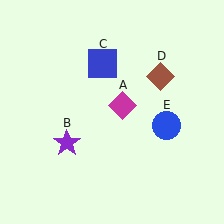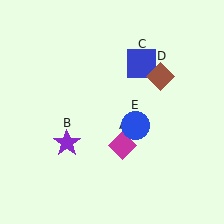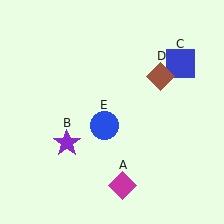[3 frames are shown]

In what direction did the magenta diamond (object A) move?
The magenta diamond (object A) moved down.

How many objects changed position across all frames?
3 objects changed position: magenta diamond (object A), blue square (object C), blue circle (object E).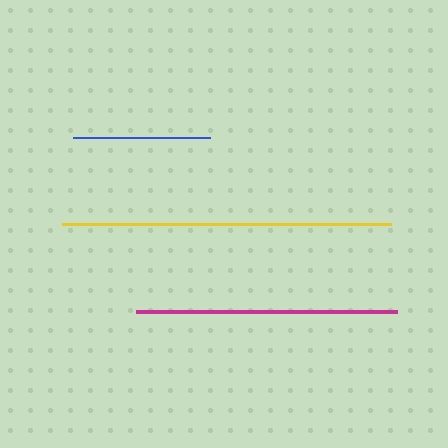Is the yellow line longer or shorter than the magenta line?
The yellow line is longer than the magenta line.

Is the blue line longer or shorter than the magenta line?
The magenta line is longer than the blue line.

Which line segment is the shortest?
The blue line is the shortest at approximately 137 pixels.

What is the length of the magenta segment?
The magenta segment is approximately 261 pixels long.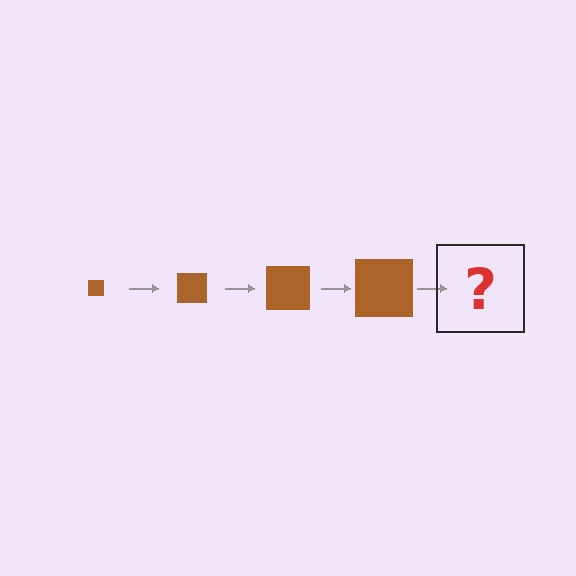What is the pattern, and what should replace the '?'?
The pattern is that the square gets progressively larger each step. The '?' should be a brown square, larger than the previous one.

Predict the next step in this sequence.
The next step is a brown square, larger than the previous one.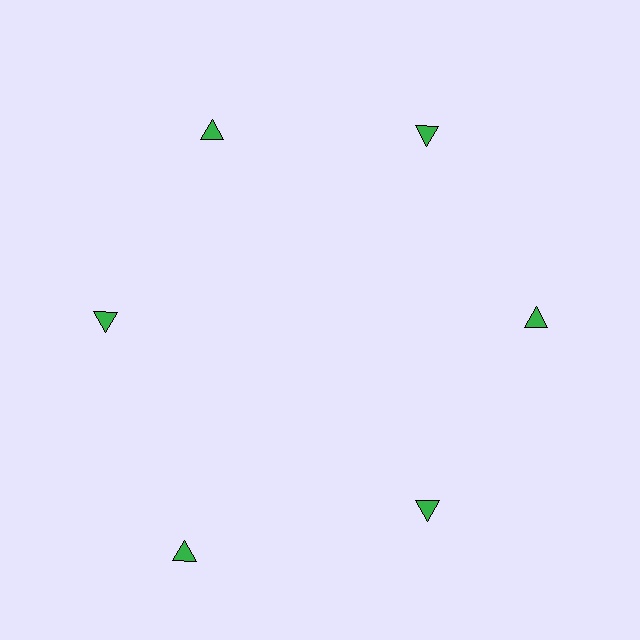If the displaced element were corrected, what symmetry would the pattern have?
It would have 6-fold rotational symmetry — the pattern would map onto itself every 60 degrees.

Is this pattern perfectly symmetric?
No. The 6 green triangles are arranged in a ring, but one element near the 7 o'clock position is pushed outward from the center, breaking the 6-fold rotational symmetry.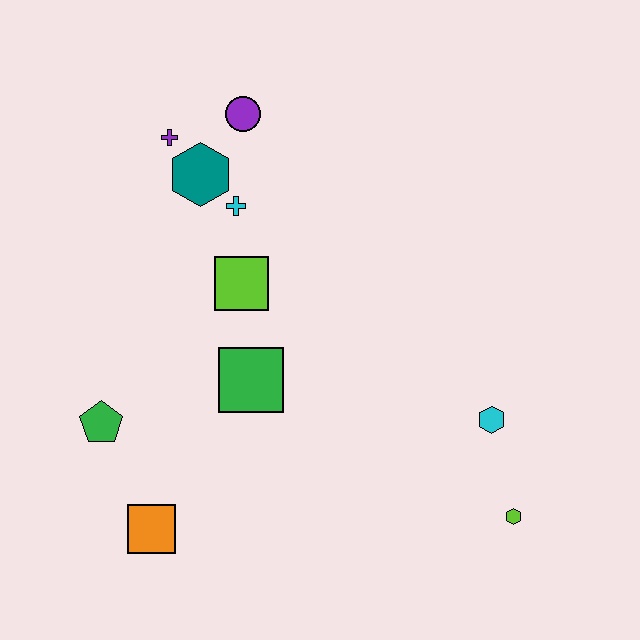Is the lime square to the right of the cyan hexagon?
No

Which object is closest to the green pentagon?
The orange square is closest to the green pentagon.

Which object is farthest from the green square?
The lime hexagon is farthest from the green square.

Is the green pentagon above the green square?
No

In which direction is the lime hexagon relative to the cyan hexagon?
The lime hexagon is below the cyan hexagon.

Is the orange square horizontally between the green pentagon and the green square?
Yes